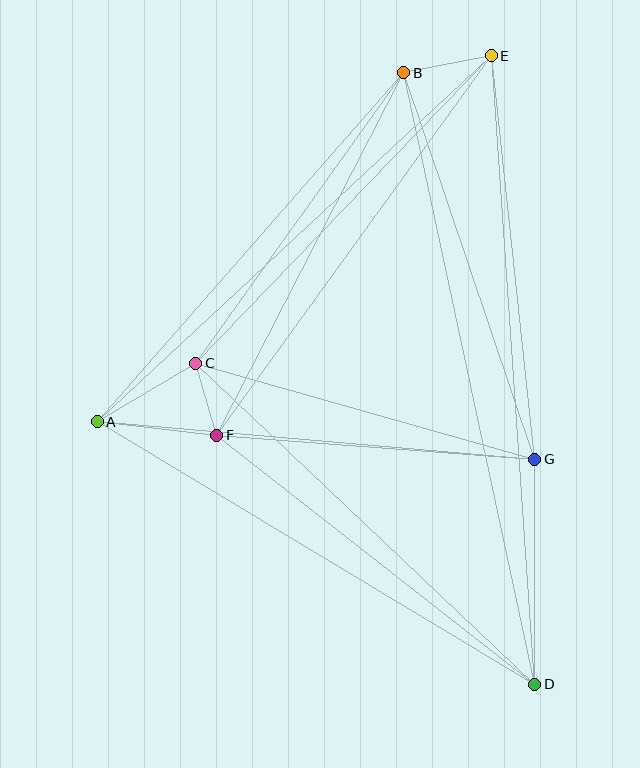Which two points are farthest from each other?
Points D and E are farthest from each other.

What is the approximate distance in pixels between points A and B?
The distance between A and B is approximately 464 pixels.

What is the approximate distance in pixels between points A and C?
The distance between A and C is approximately 114 pixels.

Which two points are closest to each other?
Points C and F are closest to each other.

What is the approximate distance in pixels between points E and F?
The distance between E and F is approximately 468 pixels.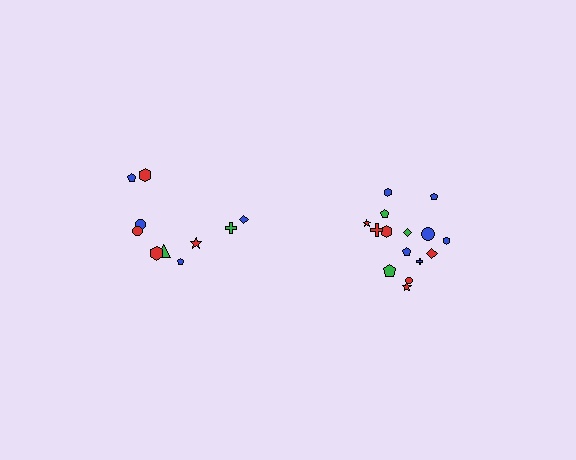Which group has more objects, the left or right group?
The right group.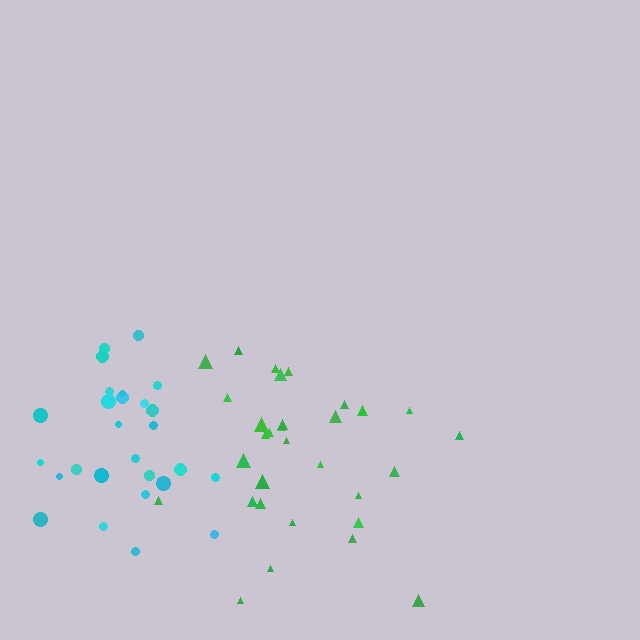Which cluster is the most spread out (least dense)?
Green.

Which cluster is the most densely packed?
Cyan.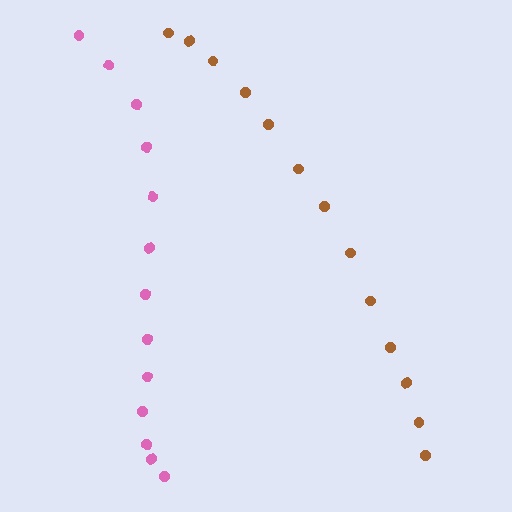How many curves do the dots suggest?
There are 2 distinct paths.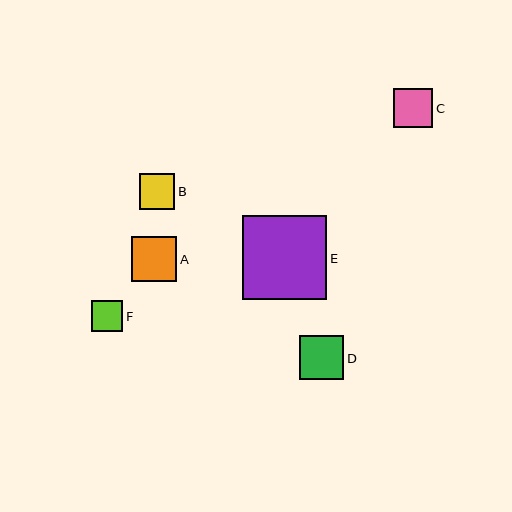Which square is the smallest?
Square F is the smallest with a size of approximately 31 pixels.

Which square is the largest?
Square E is the largest with a size of approximately 84 pixels.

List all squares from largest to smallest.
From largest to smallest: E, A, D, C, B, F.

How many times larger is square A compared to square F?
Square A is approximately 1.4 times the size of square F.